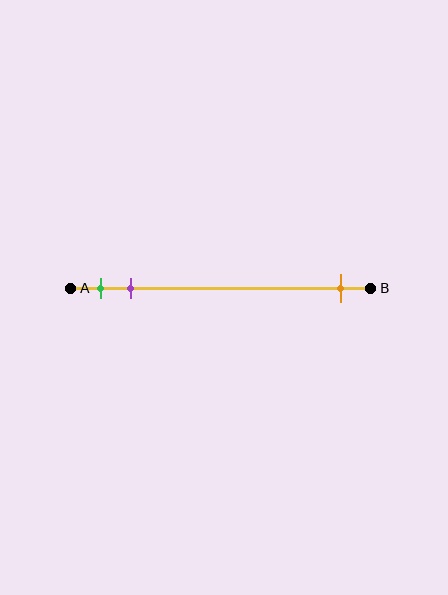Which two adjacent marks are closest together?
The green and purple marks are the closest adjacent pair.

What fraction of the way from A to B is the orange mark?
The orange mark is approximately 90% (0.9) of the way from A to B.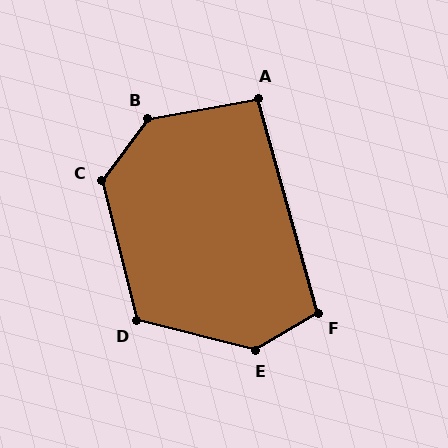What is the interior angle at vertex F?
Approximately 105 degrees (obtuse).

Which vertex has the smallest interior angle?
A, at approximately 95 degrees.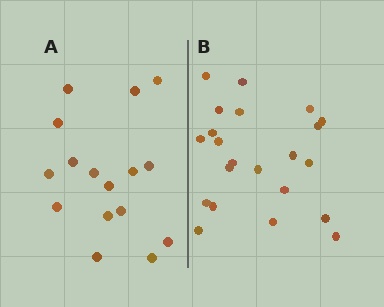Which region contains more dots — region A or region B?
Region B (the right region) has more dots.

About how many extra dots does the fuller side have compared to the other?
Region B has about 6 more dots than region A.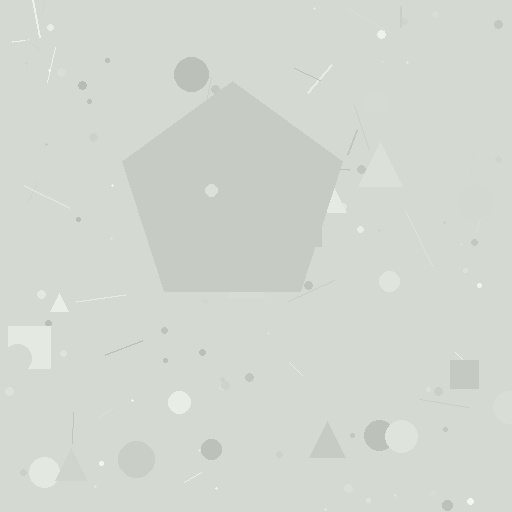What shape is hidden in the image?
A pentagon is hidden in the image.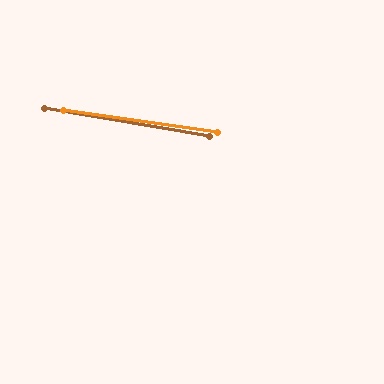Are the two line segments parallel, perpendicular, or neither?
Parallel — their directions differ by only 1.6°.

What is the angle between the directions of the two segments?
Approximately 2 degrees.